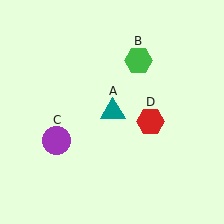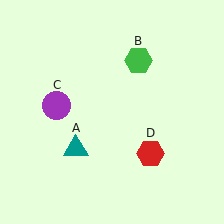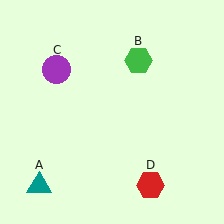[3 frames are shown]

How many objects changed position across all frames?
3 objects changed position: teal triangle (object A), purple circle (object C), red hexagon (object D).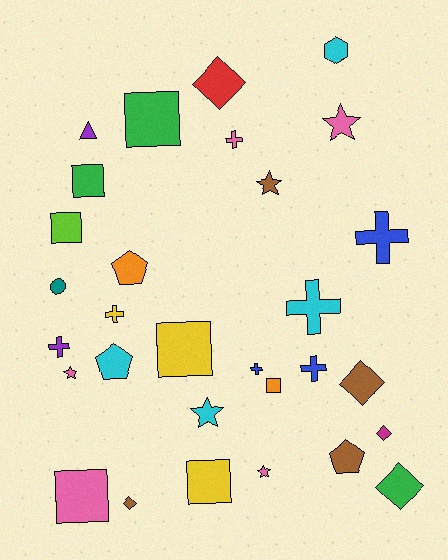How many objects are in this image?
There are 30 objects.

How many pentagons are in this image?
There are 3 pentagons.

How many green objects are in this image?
There are 3 green objects.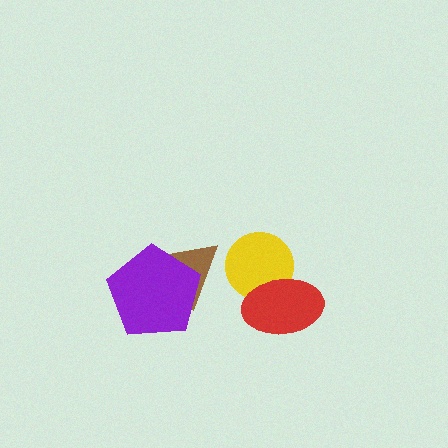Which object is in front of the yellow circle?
The red ellipse is in front of the yellow circle.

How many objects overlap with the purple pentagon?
1 object overlaps with the purple pentagon.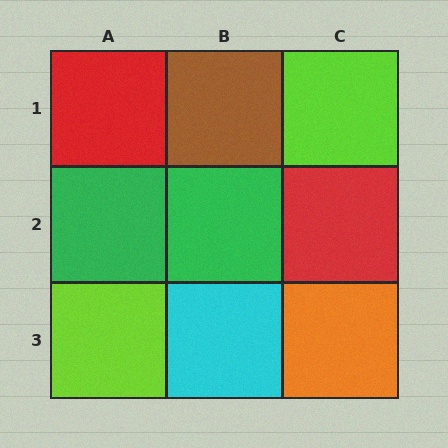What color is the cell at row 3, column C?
Orange.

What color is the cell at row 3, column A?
Lime.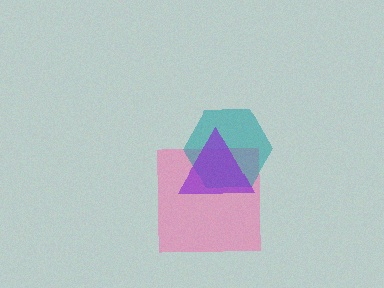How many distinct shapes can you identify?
There are 3 distinct shapes: a pink square, a teal hexagon, a purple triangle.